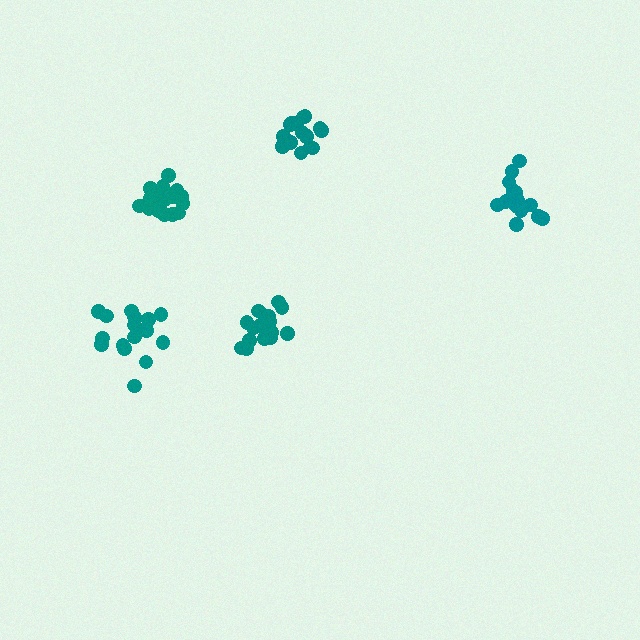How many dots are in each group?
Group 1: 20 dots, Group 2: 19 dots, Group 3: 16 dots, Group 4: 20 dots, Group 5: 17 dots (92 total).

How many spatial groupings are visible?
There are 5 spatial groupings.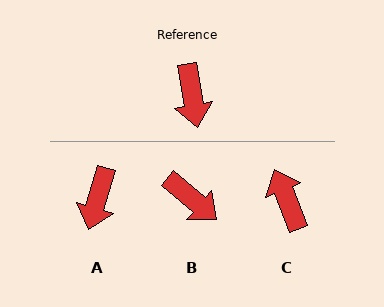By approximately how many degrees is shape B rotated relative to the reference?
Approximately 40 degrees counter-clockwise.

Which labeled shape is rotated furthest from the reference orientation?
C, about 168 degrees away.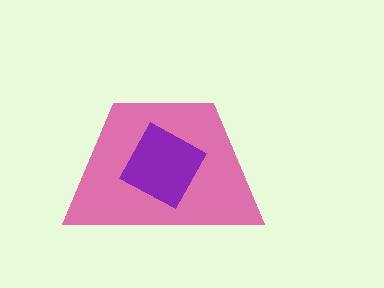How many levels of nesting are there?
2.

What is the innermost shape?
The purple square.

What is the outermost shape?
The pink trapezoid.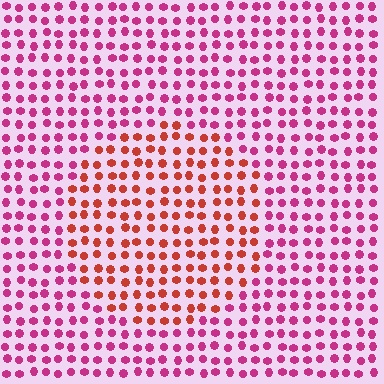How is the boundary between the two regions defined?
The boundary is defined purely by a slight shift in hue (about 39 degrees). Spacing, size, and orientation are identical on both sides.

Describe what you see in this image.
The image is filled with small magenta elements in a uniform arrangement. A circle-shaped region is visible where the elements are tinted to a slightly different hue, forming a subtle color boundary.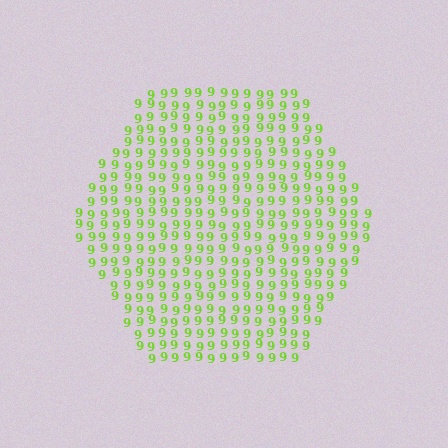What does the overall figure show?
The overall figure shows a hexagon.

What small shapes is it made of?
It is made of small digit 9's.